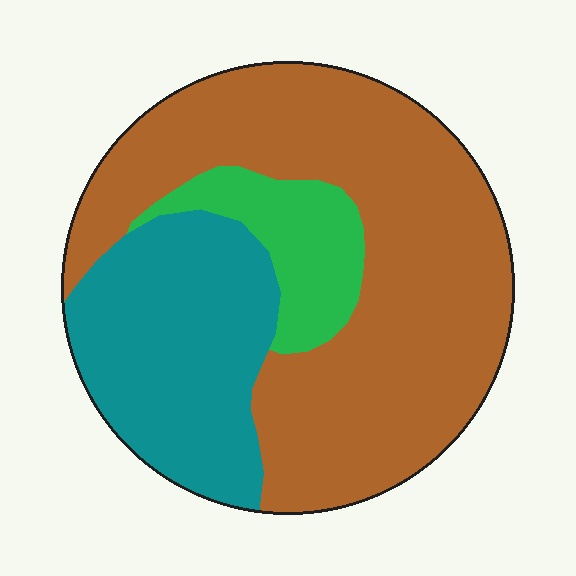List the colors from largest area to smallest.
From largest to smallest: brown, teal, green.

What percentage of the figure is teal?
Teal takes up between a quarter and a half of the figure.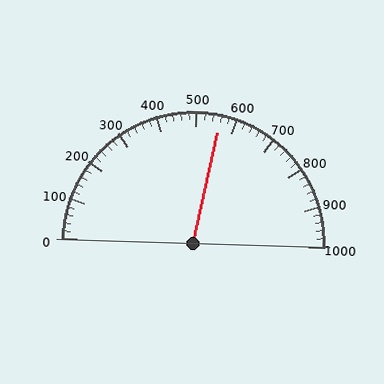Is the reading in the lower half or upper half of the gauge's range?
The reading is in the upper half of the range (0 to 1000).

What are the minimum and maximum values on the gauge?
The gauge ranges from 0 to 1000.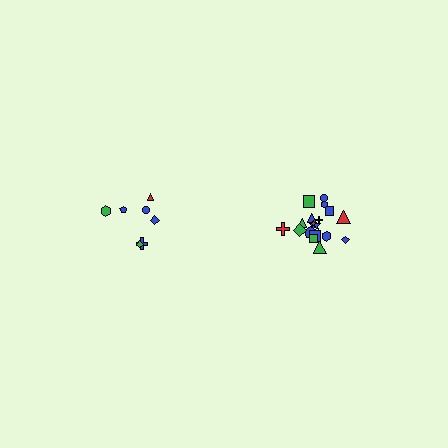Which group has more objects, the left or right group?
The right group.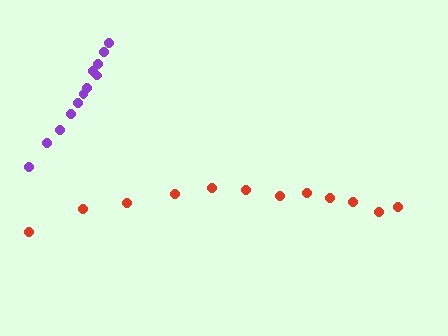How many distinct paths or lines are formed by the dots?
There are 2 distinct paths.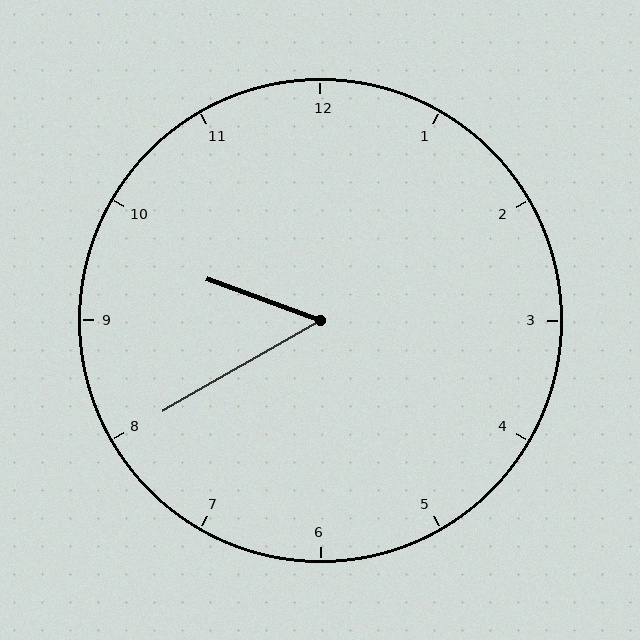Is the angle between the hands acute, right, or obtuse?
It is acute.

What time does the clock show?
9:40.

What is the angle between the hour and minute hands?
Approximately 50 degrees.